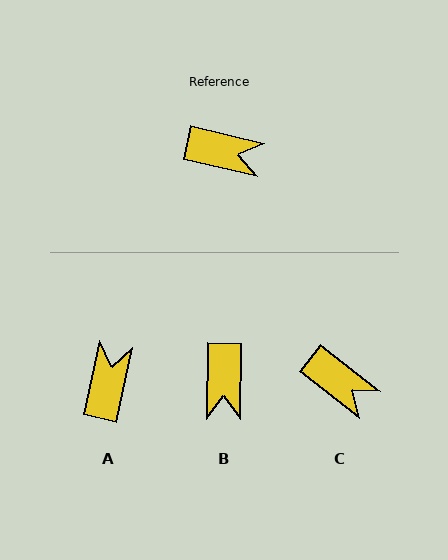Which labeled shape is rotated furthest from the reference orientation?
A, about 91 degrees away.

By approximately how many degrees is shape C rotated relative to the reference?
Approximately 25 degrees clockwise.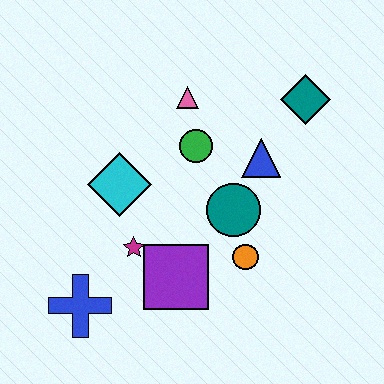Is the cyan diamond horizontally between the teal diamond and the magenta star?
No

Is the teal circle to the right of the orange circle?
No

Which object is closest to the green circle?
The pink triangle is closest to the green circle.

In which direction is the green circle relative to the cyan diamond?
The green circle is to the right of the cyan diamond.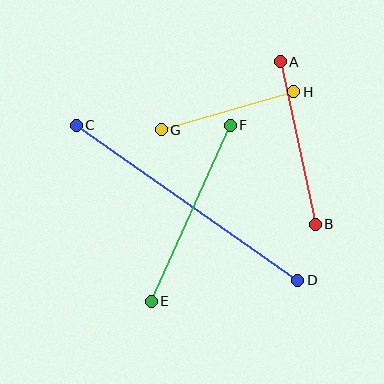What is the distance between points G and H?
The distance is approximately 138 pixels.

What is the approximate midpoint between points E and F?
The midpoint is at approximately (191, 213) pixels.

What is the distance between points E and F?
The distance is approximately 193 pixels.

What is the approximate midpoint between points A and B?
The midpoint is at approximately (298, 143) pixels.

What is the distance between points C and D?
The distance is approximately 270 pixels.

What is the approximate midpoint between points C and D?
The midpoint is at approximately (187, 203) pixels.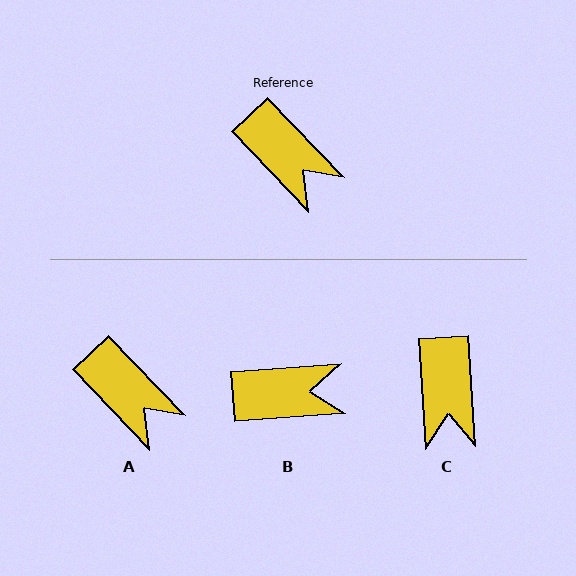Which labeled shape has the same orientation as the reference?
A.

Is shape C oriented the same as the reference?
No, it is off by about 40 degrees.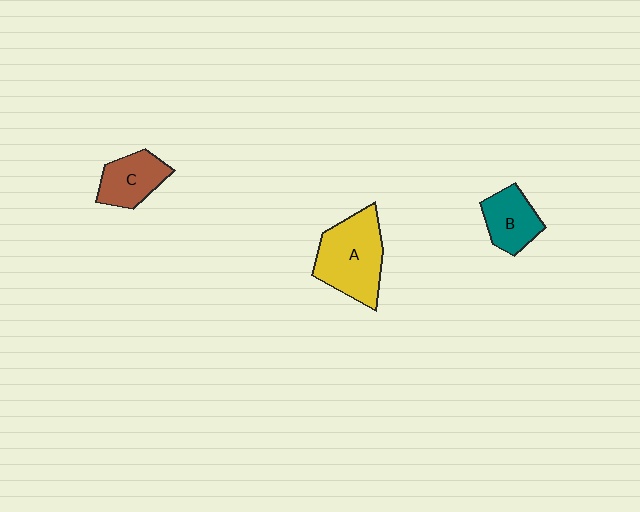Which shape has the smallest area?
Shape B (teal).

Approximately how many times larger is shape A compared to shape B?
Approximately 1.7 times.